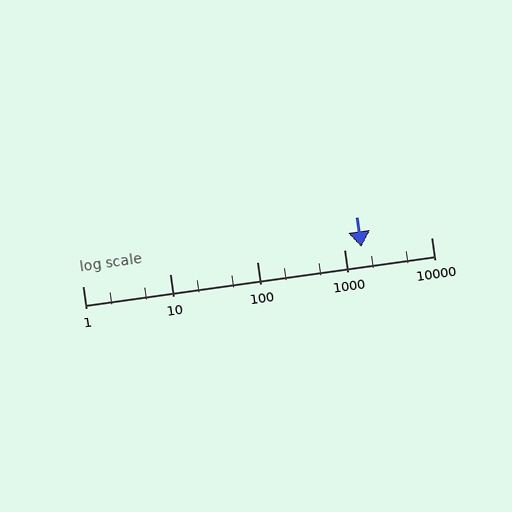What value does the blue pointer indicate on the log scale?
The pointer indicates approximately 1600.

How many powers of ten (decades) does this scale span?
The scale spans 4 decades, from 1 to 10000.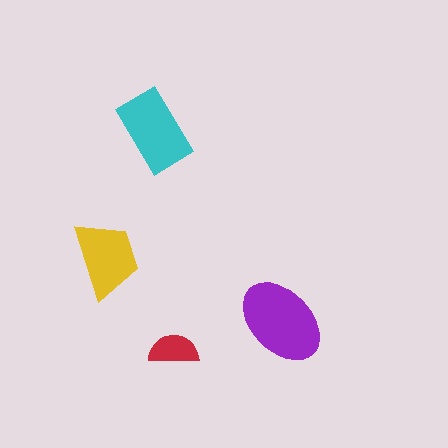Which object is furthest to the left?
The yellow trapezoid is leftmost.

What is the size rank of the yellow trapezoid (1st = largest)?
3rd.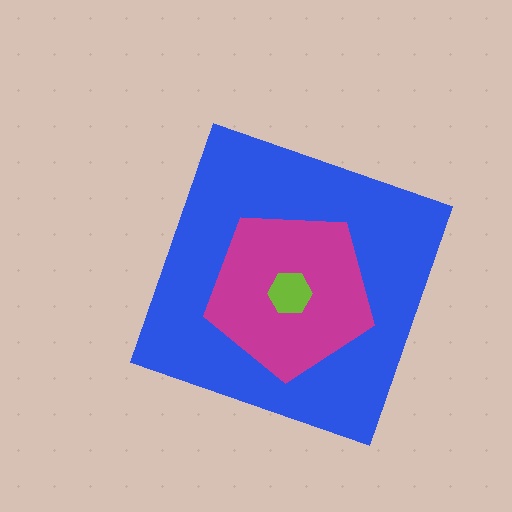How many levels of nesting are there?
3.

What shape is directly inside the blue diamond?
The magenta pentagon.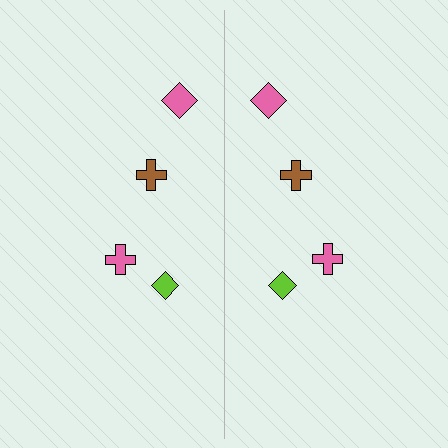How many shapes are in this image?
There are 8 shapes in this image.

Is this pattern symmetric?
Yes, this pattern has bilateral (reflection) symmetry.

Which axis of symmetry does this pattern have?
The pattern has a vertical axis of symmetry running through the center of the image.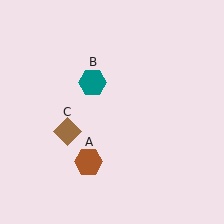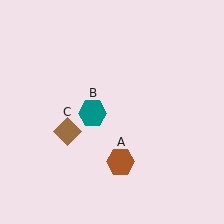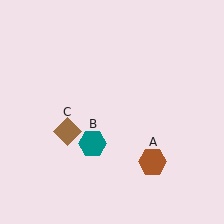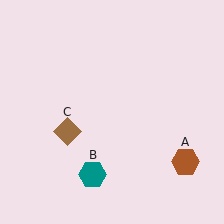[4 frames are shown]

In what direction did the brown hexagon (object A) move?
The brown hexagon (object A) moved right.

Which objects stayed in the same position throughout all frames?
Brown diamond (object C) remained stationary.